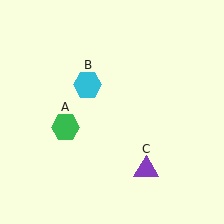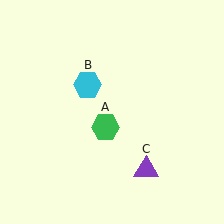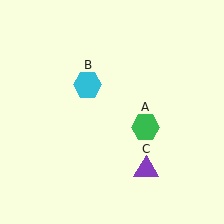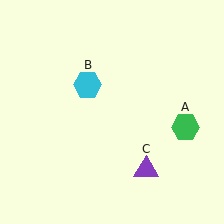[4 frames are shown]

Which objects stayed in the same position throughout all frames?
Cyan hexagon (object B) and purple triangle (object C) remained stationary.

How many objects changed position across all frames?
1 object changed position: green hexagon (object A).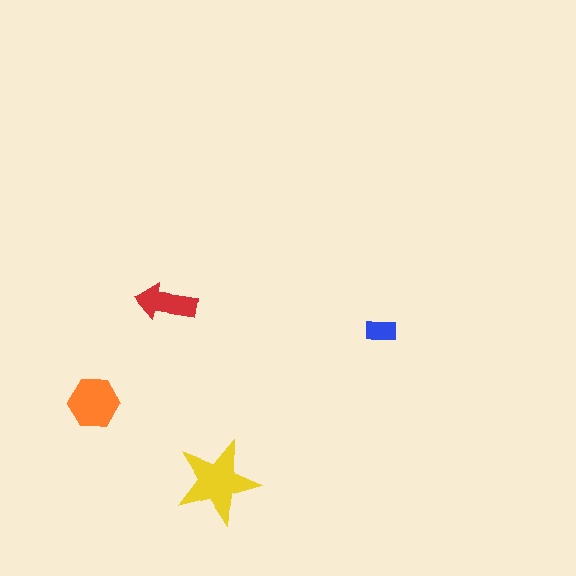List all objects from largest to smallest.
The yellow star, the orange hexagon, the red arrow, the blue rectangle.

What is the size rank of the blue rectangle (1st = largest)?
4th.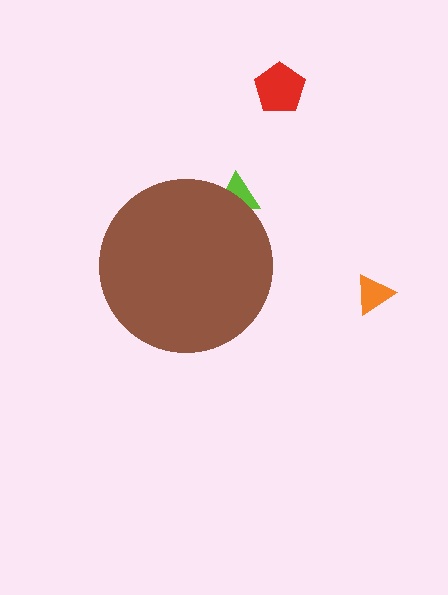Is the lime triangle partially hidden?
Yes, the lime triangle is partially hidden behind the brown circle.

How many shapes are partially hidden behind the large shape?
1 shape is partially hidden.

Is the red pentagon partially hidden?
No, the red pentagon is fully visible.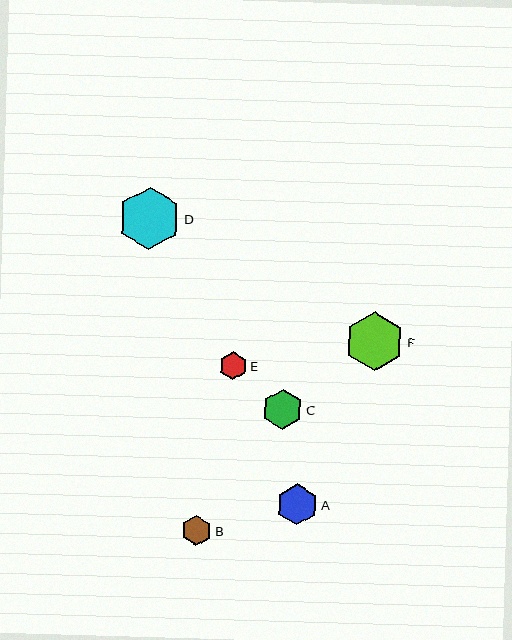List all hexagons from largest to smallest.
From largest to smallest: D, F, C, A, B, E.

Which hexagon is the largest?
Hexagon D is the largest with a size of approximately 63 pixels.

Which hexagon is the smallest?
Hexagon E is the smallest with a size of approximately 28 pixels.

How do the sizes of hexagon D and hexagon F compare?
Hexagon D and hexagon F are approximately the same size.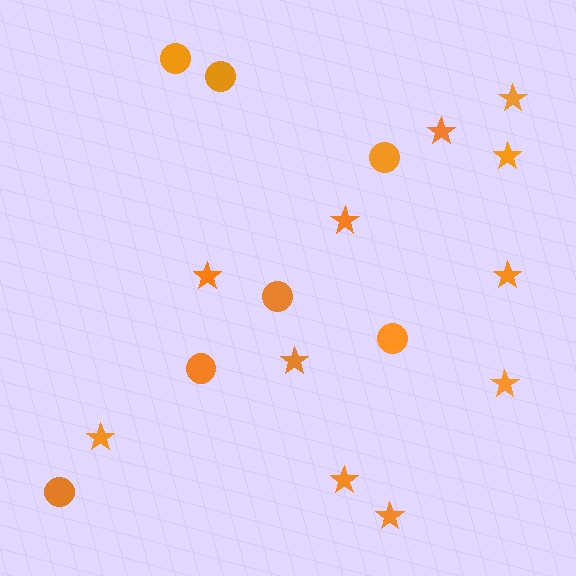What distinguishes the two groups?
There are 2 groups: one group of stars (11) and one group of circles (7).